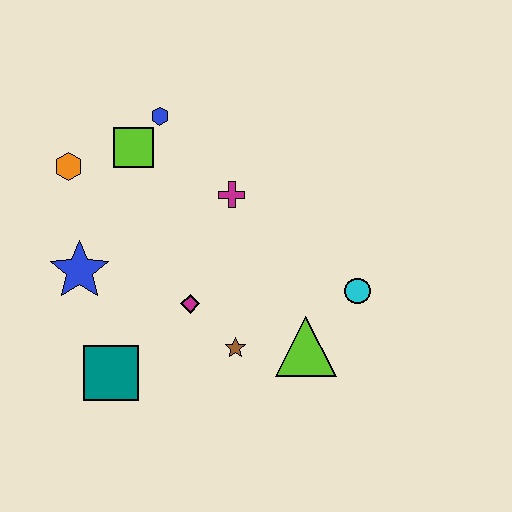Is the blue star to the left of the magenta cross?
Yes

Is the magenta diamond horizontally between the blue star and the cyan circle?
Yes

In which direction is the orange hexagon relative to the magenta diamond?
The orange hexagon is above the magenta diamond.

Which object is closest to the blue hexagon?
The lime square is closest to the blue hexagon.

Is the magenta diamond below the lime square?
Yes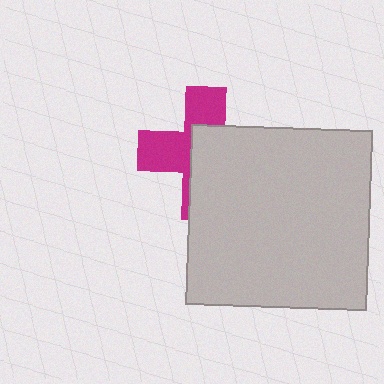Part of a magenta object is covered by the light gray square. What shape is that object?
It is a cross.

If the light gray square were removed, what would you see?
You would see the complete magenta cross.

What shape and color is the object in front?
The object in front is a light gray square.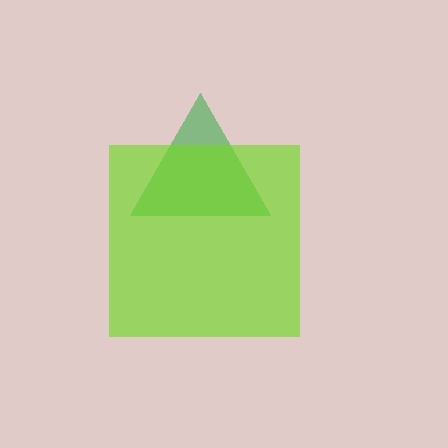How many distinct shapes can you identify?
There are 2 distinct shapes: a green triangle, a lime square.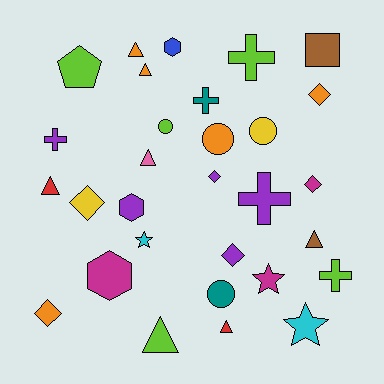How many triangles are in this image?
There are 7 triangles.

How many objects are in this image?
There are 30 objects.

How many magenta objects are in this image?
There are 3 magenta objects.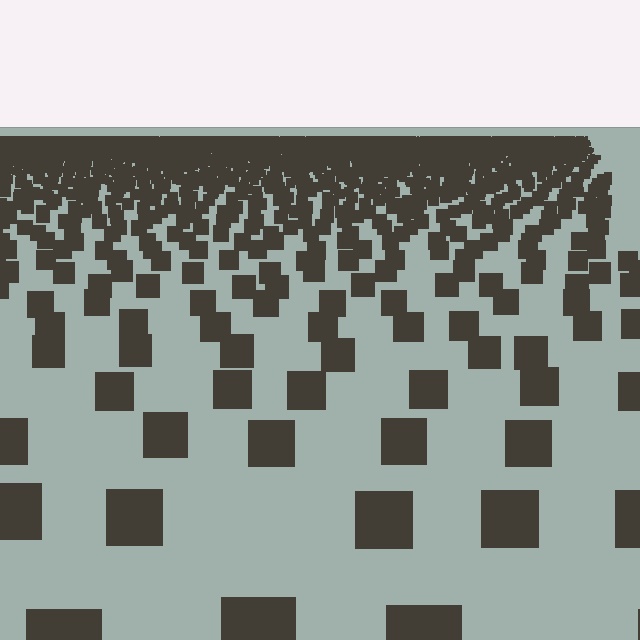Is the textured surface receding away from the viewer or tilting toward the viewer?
The surface is receding away from the viewer. Texture elements get smaller and denser toward the top.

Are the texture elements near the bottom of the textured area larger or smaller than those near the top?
Larger. Near the bottom, elements are closer to the viewer and appear at a bigger on-screen size.